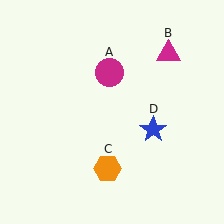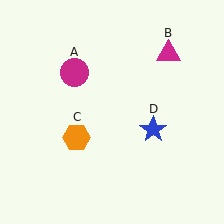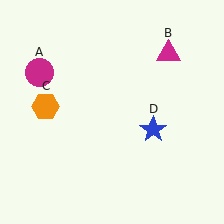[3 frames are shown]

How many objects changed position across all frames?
2 objects changed position: magenta circle (object A), orange hexagon (object C).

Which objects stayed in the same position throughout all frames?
Magenta triangle (object B) and blue star (object D) remained stationary.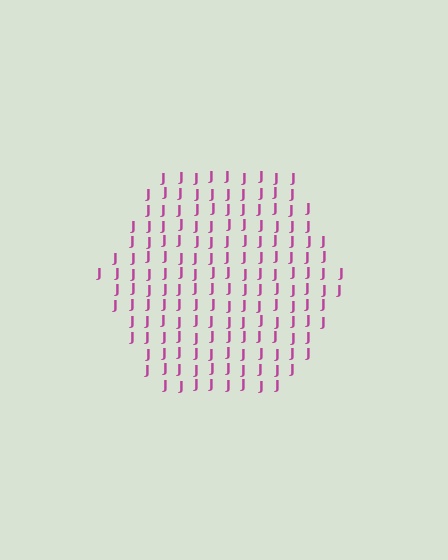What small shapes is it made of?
It is made of small letter J's.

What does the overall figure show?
The overall figure shows a hexagon.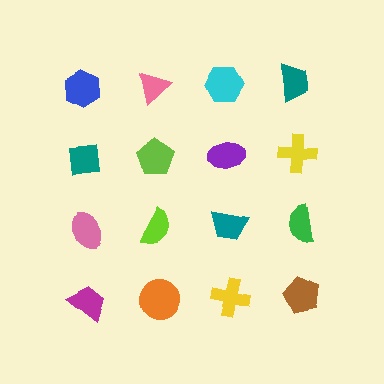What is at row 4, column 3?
A yellow cross.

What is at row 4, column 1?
A magenta trapezoid.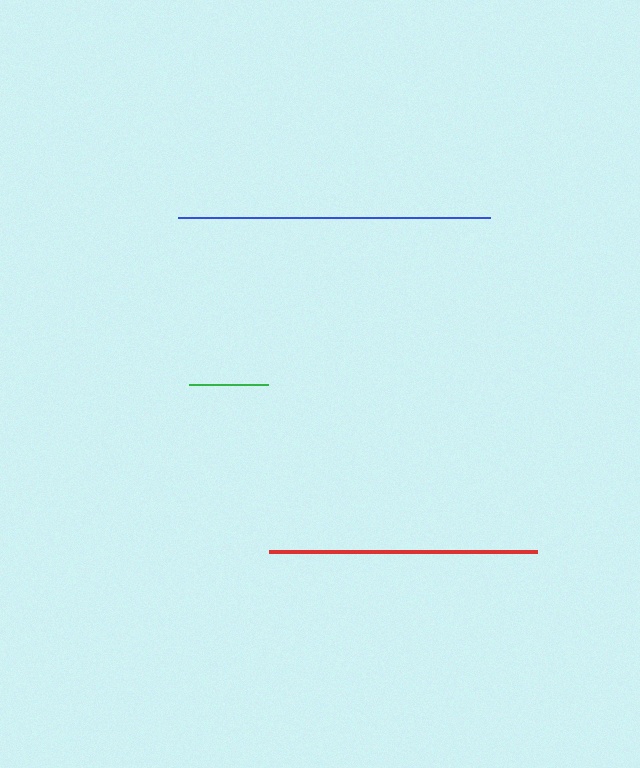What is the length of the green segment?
The green segment is approximately 78 pixels long.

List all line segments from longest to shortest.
From longest to shortest: blue, red, green.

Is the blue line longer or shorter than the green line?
The blue line is longer than the green line.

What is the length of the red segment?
The red segment is approximately 268 pixels long.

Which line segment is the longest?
The blue line is the longest at approximately 312 pixels.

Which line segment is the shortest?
The green line is the shortest at approximately 78 pixels.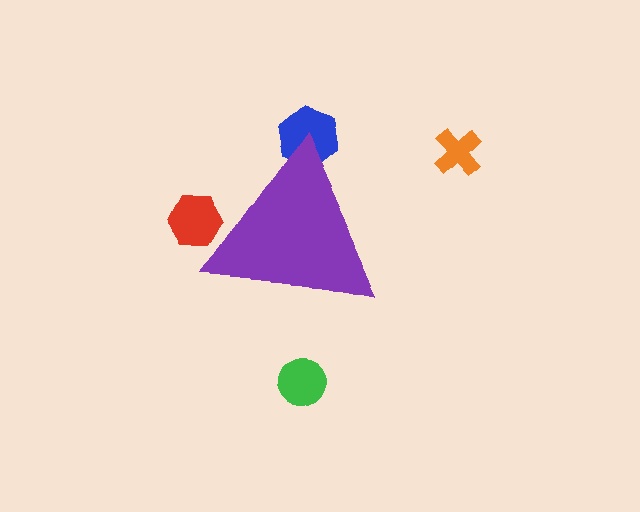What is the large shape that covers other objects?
A purple triangle.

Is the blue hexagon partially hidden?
Yes, the blue hexagon is partially hidden behind the purple triangle.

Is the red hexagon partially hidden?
Yes, the red hexagon is partially hidden behind the purple triangle.